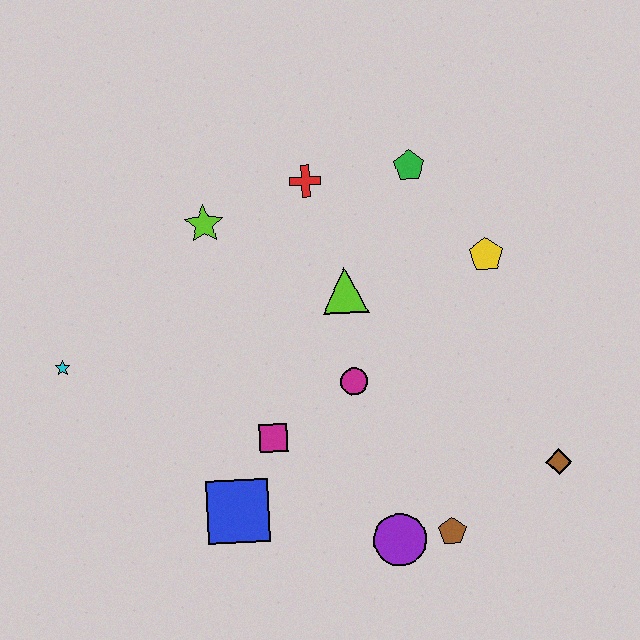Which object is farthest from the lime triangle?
The cyan star is farthest from the lime triangle.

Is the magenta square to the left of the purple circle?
Yes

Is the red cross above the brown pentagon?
Yes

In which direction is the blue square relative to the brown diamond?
The blue square is to the left of the brown diamond.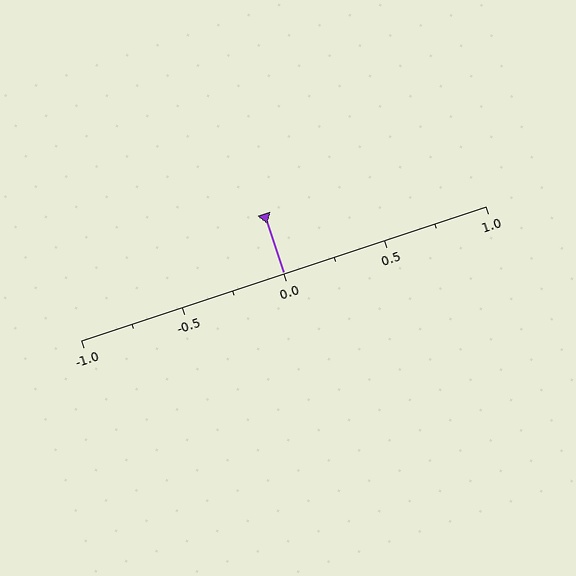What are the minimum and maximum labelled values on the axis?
The axis runs from -1.0 to 1.0.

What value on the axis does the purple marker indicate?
The marker indicates approximately 0.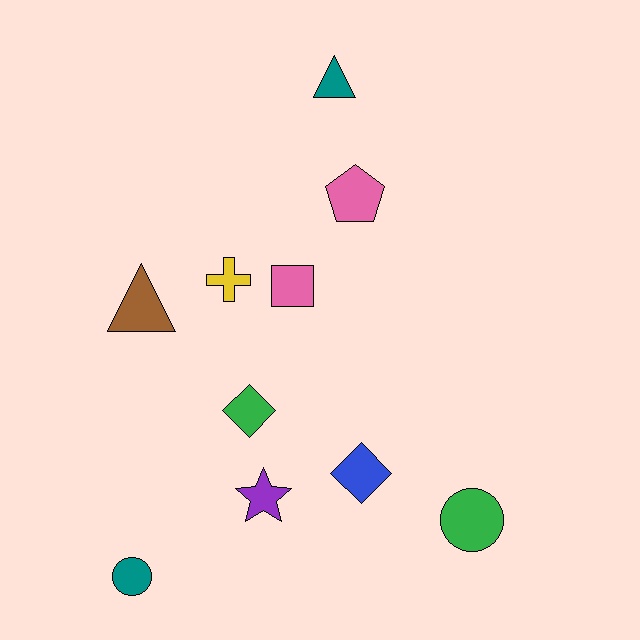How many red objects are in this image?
There are no red objects.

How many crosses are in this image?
There is 1 cross.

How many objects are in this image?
There are 10 objects.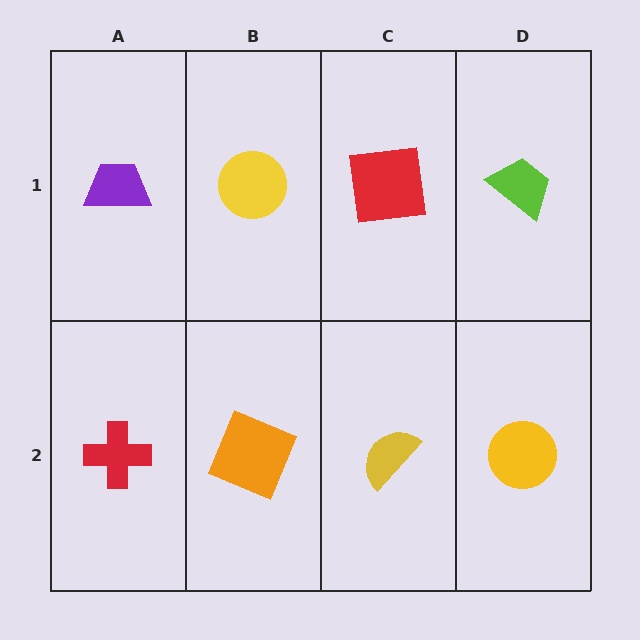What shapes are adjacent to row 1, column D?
A yellow circle (row 2, column D), a red square (row 1, column C).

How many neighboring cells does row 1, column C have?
3.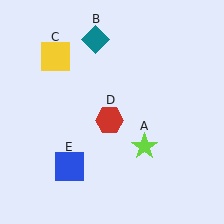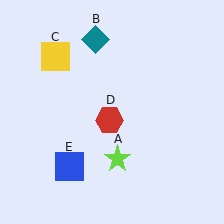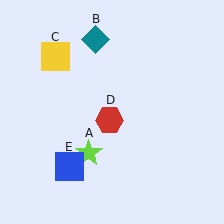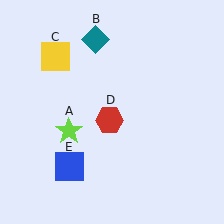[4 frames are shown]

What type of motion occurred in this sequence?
The lime star (object A) rotated clockwise around the center of the scene.